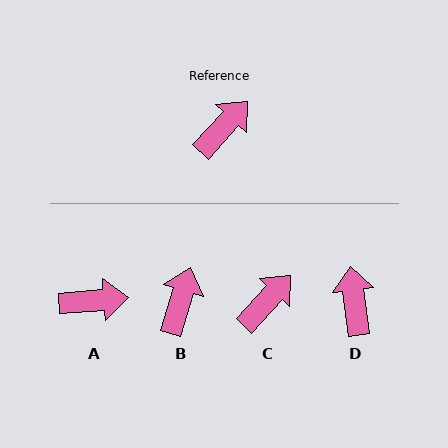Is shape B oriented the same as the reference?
No, it is off by about 27 degrees.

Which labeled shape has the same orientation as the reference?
C.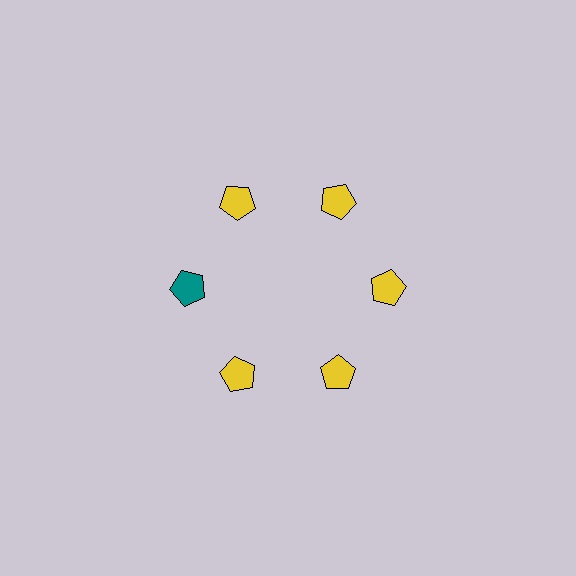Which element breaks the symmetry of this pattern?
The teal pentagon at roughly the 9 o'clock position breaks the symmetry. All other shapes are yellow pentagons.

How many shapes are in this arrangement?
There are 6 shapes arranged in a ring pattern.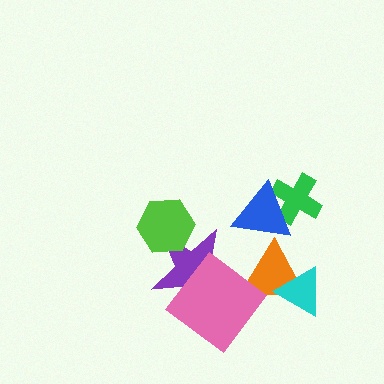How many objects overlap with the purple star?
2 objects overlap with the purple star.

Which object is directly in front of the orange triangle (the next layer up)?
The blue triangle is directly in front of the orange triangle.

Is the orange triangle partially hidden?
Yes, it is partially covered by another shape.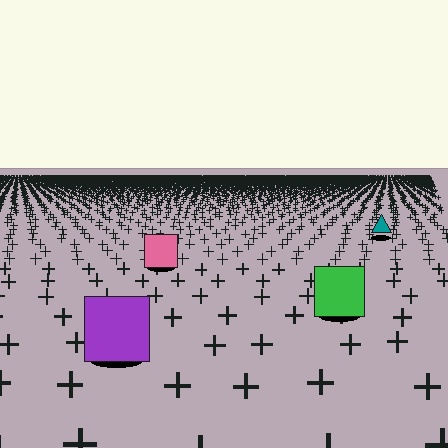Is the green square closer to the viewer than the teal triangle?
Yes. The green square is closer — you can tell from the texture gradient: the ground texture is coarser near it.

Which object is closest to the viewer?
The purple square is closest. The texture marks near it are larger and more spread out.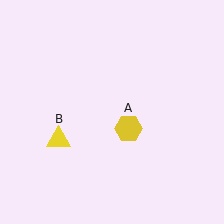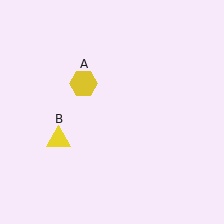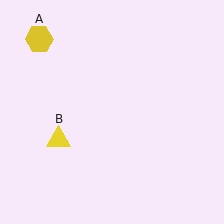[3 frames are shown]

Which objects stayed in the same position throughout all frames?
Yellow triangle (object B) remained stationary.